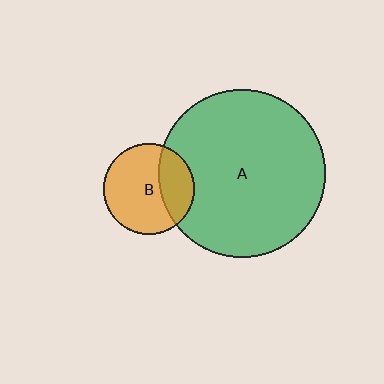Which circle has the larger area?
Circle A (green).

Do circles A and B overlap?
Yes.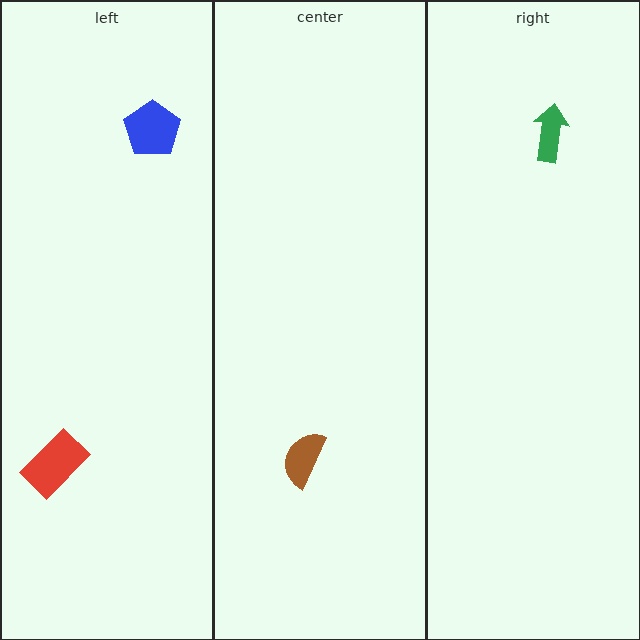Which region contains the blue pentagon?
The left region.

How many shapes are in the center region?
1.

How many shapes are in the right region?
1.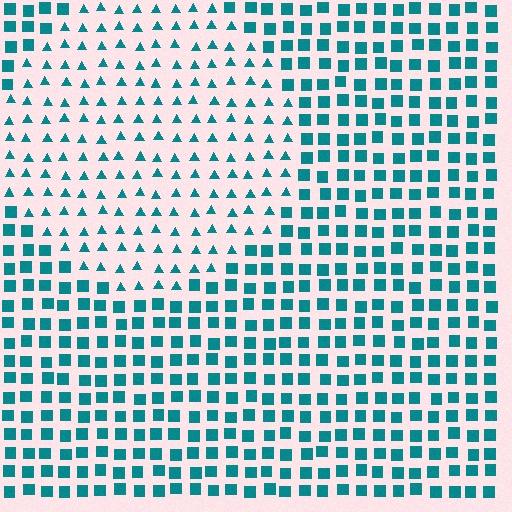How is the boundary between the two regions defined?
The boundary is defined by a change in element shape: triangles inside vs. squares outside. All elements share the same color and spacing.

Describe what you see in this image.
The image is filled with small teal elements arranged in a uniform grid. A circle-shaped region contains triangles, while the surrounding area contains squares. The boundary is defined purely by the change in element shape.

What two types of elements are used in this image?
The image uses triangles inside the circle region and squares outside it.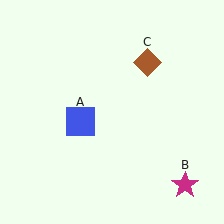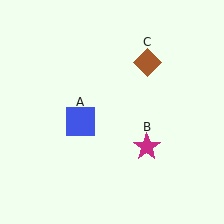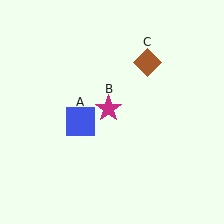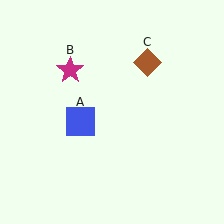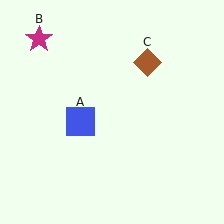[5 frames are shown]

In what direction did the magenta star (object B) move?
The magenta star (object B) moved up and to the left.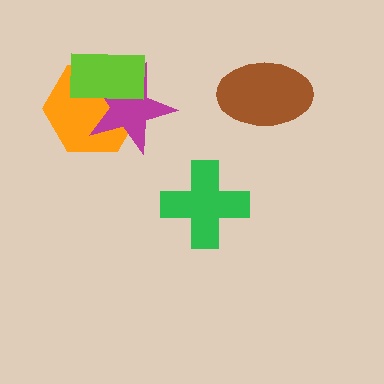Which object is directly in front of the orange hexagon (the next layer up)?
The magenta star is directly in front of the orange hexagon.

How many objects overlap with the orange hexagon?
2 objects overlap with the orange hexagon.